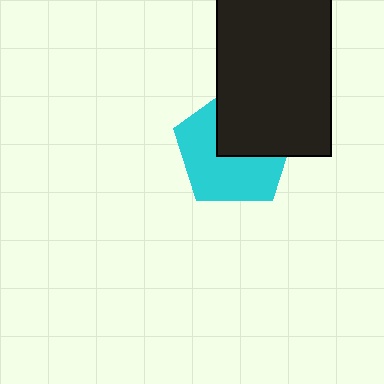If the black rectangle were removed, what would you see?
You would see the complete cyan pentagon.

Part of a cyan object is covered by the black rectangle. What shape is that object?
It is a pentagon.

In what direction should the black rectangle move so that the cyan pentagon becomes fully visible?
The black rectangle should move toward the upper-right. That is the shortest direction to clear the overlap and leave the cyan pentagon fully visible.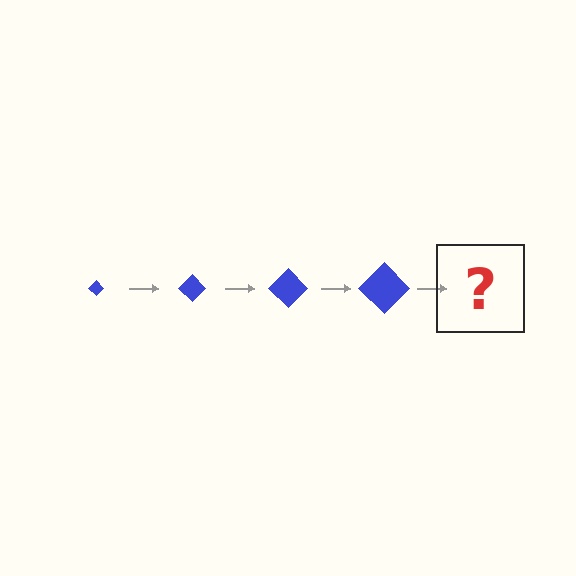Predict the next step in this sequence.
The next step is a blue diamond, larger than the previous one.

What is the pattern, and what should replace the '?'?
The pattern is that the diamond gets progressively larger each step. The '?' should be a blue diamond, larger than the previous one.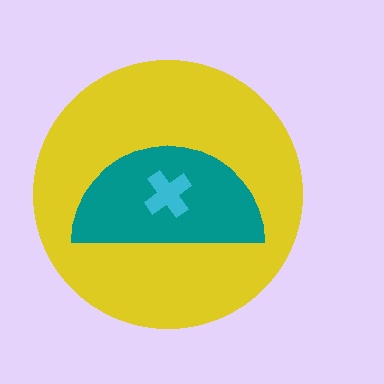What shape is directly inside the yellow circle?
The teal semicircle.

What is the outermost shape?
The yellow circle.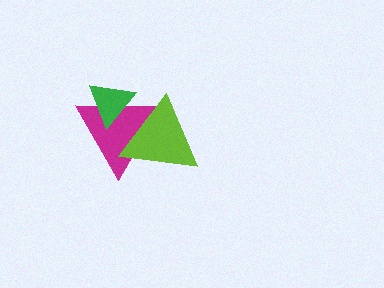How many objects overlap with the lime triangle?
2 objects overlap with the lime triangle.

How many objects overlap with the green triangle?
2 objects overlap with the green triangle.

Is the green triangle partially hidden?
No, no other shape covers it.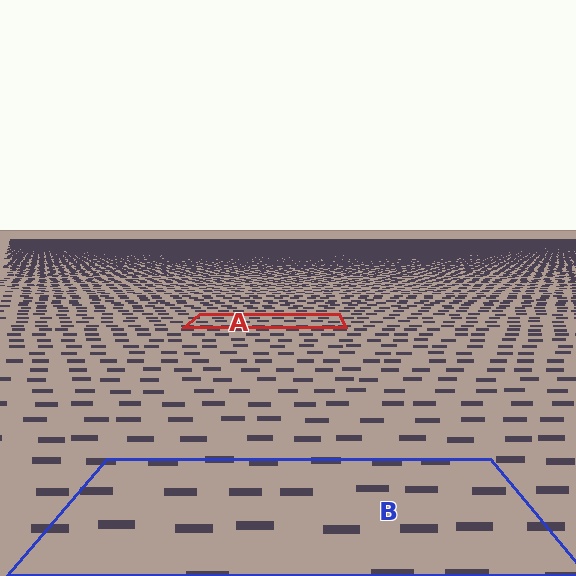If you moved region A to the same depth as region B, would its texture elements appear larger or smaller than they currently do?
They would appear larger. At a closer depth, the same texture elements are projected at a bigger on-screen size.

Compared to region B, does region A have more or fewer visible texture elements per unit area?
Region A has more texture elements per unit area — they are packed more densely because it is farther away.